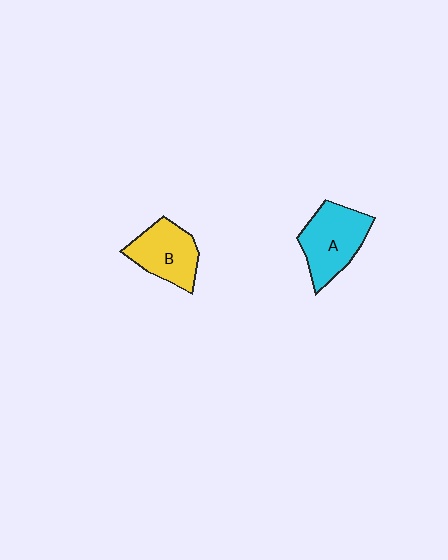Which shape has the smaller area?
Shape B (yellow).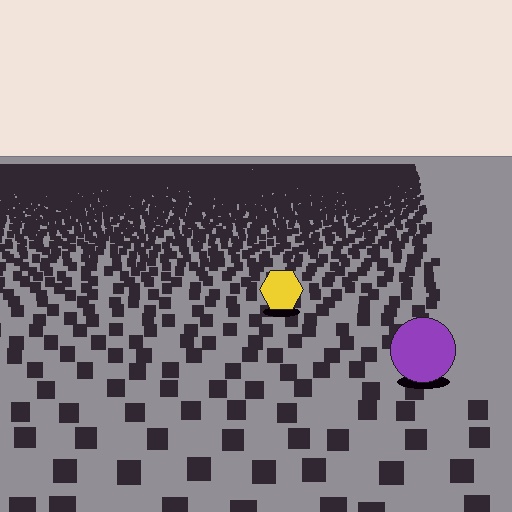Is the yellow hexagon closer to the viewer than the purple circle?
No. The purple circle is closer — you can tell from the texture gradient: the ground texture is coarser near it.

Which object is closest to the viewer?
The purple circle is closest. The texture marks near it are larger and more spread out.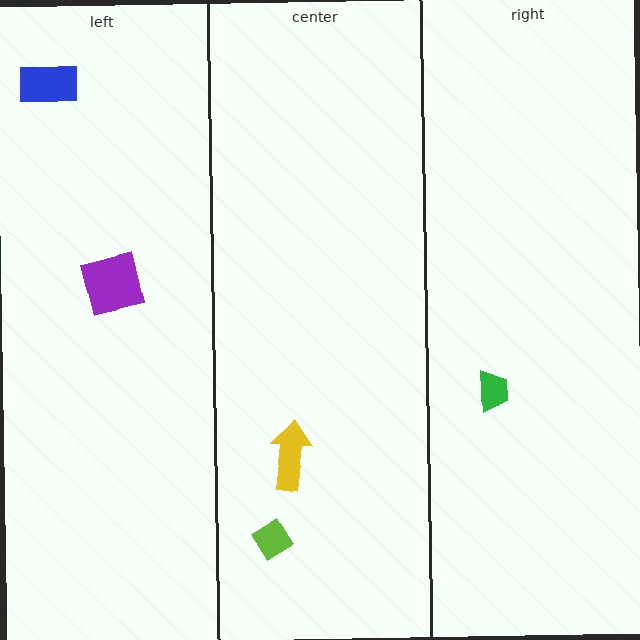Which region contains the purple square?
The left region.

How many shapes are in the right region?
1.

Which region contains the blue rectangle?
The left region.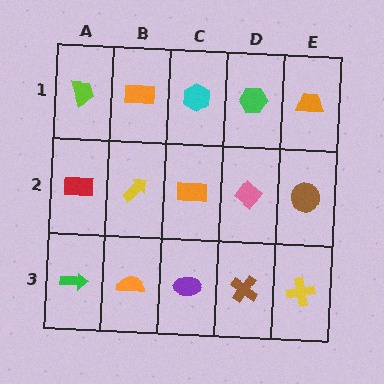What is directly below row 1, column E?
A brown circle.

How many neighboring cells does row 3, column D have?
3.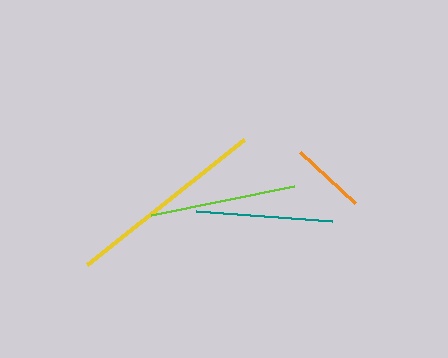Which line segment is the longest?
The yellow line is the longest at approximately 200 pixels.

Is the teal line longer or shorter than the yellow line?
The yellow line is longer than the teal line.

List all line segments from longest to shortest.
From longest to shortest: yellow, lime, teal, orange.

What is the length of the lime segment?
The lime segment is approximately 146 pixels long.